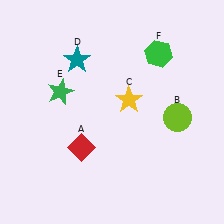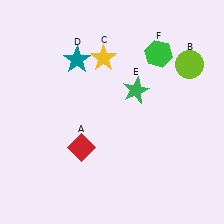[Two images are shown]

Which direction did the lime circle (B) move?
The lime circle (B) moved up.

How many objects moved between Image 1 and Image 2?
3 objects moved between the two images.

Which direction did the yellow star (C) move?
The yellow star (C) moved up.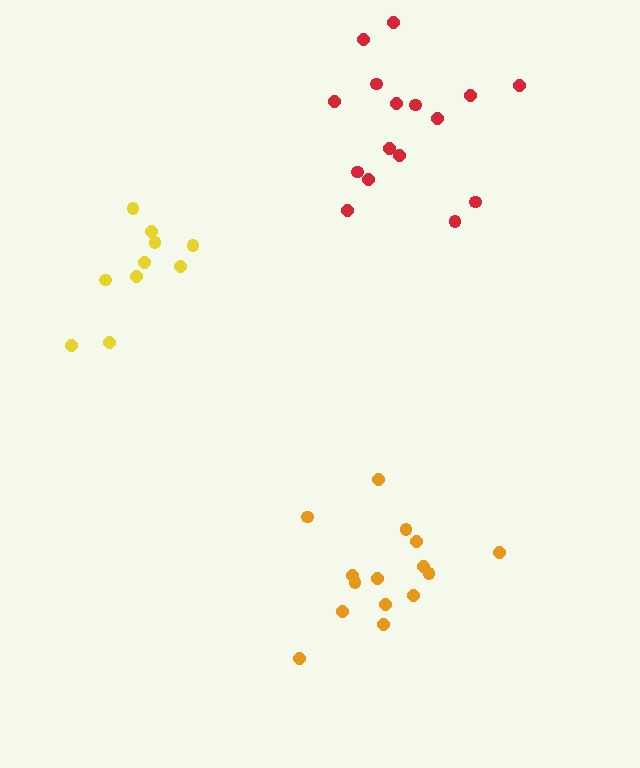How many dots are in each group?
Group 1: 16 dots, Group 2: 15 dots, Group 3: 10 dots (41 total).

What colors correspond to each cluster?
The clusters are colored: red, orange, yellow.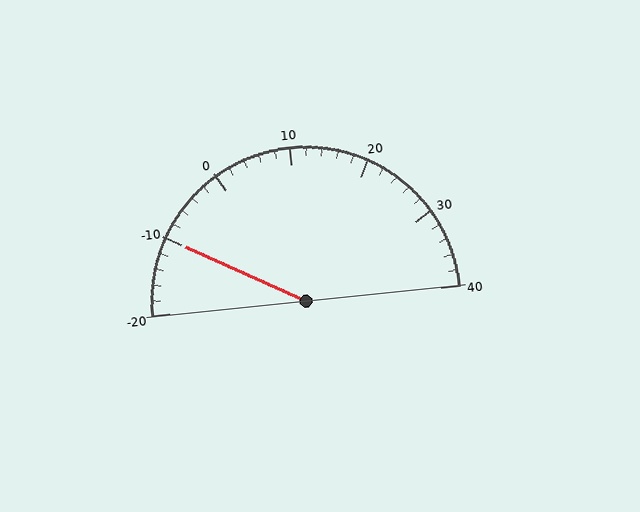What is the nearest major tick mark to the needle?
The nearest major tick mark is -10.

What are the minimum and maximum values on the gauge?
The gauge ranges from -20 to 40.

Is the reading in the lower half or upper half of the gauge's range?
The reading is in the lower half of the range (-20 to 40).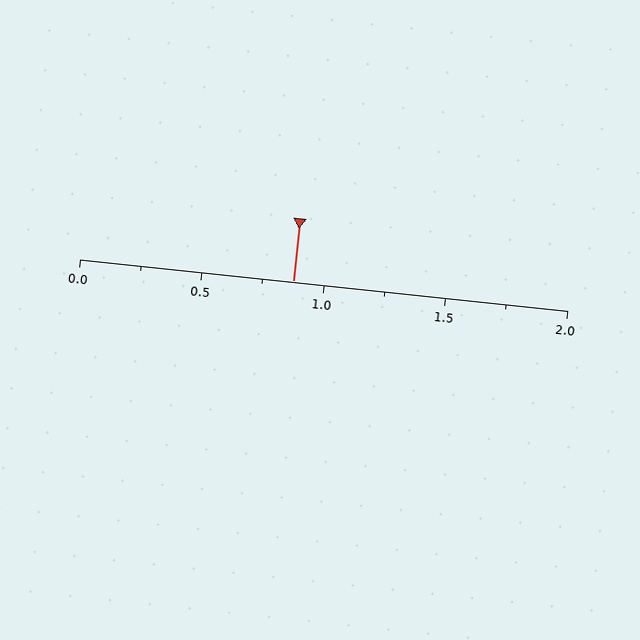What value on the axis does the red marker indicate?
The marker indicates approximately 0.88.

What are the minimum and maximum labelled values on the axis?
The axis runs from 0.0 to 2.0.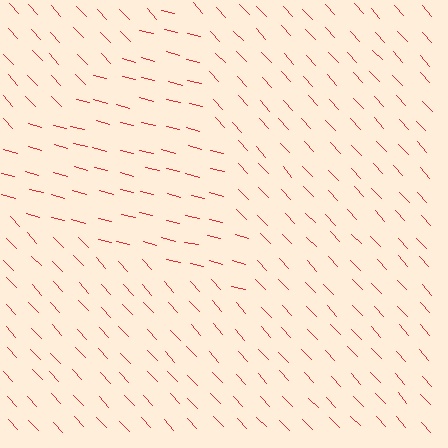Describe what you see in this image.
The image is filled with small red line segments. A triangle region in the image has lines oriented differently from the surrounding lines, creating a visible texture boundary.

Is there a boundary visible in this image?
Yes, there is a texture boundary formed by a change in line orientation.